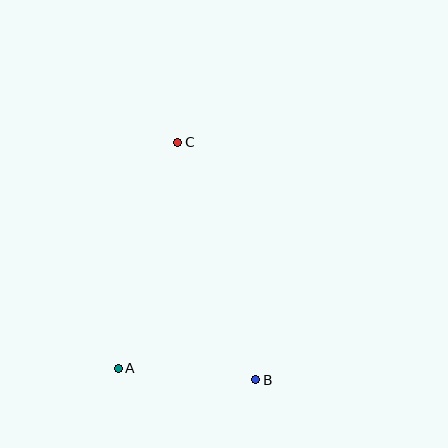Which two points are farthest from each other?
Points B and C are farthest from each other.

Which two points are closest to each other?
Points A and B are closest to each other.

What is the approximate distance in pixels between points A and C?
The distance between A and C is approximately 234 pixels.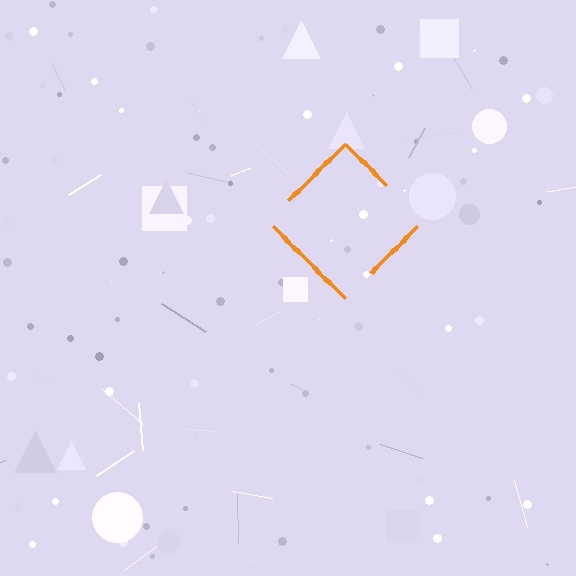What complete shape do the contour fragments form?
The contour fragments form a diamond.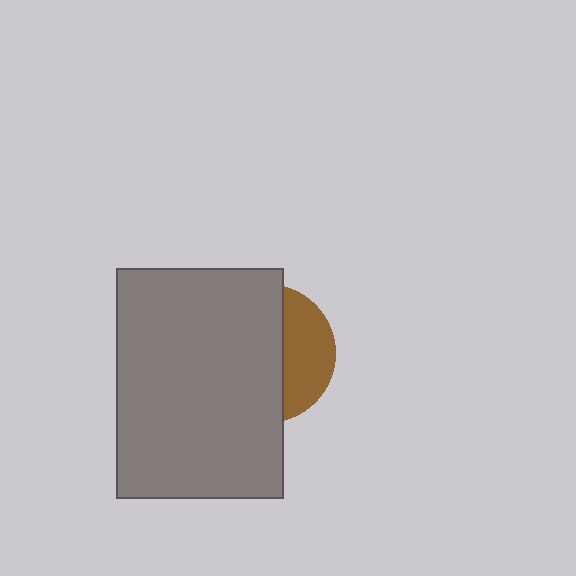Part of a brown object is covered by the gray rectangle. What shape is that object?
It is a circle.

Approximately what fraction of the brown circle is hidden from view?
Roughly 65% of the brown circle is hidden behind the gray rectangle.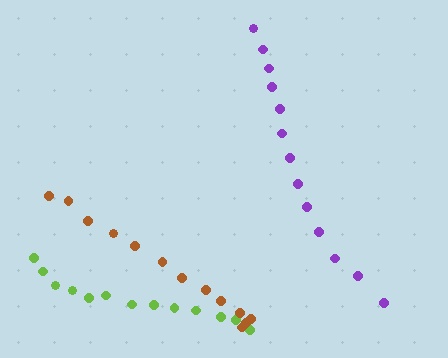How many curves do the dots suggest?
There are 3 distinct paths.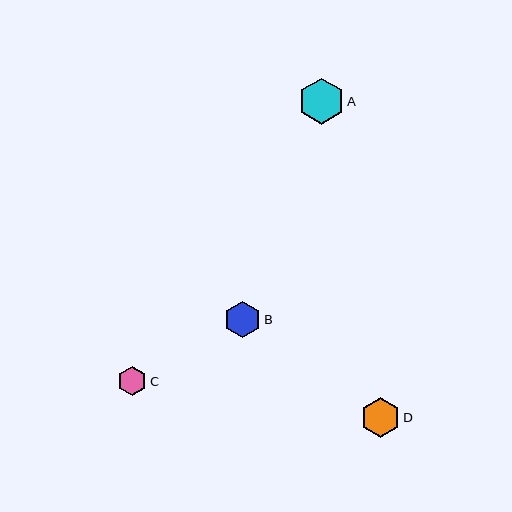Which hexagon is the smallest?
Hexagon C is the smallest with a size of approximately 29 pixels.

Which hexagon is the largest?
Hexagon A is the largest with a size of approximately 46 pixels.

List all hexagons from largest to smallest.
From largest to smallest: A, D, B, C.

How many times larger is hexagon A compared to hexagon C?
Hexagon A is approximately 1.6 times the size of hexagon C.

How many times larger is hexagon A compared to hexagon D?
Hexagon A is approximately 1.2 times the size of hexagon D.